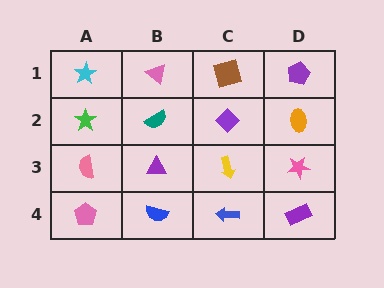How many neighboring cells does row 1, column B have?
3.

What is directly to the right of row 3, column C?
A pink star.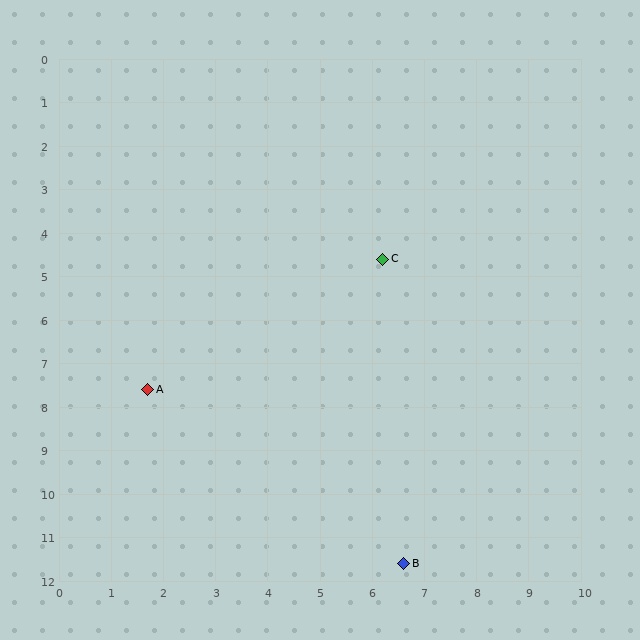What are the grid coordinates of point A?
Point A is at approximately (1.7, 7.6).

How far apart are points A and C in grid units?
Points A and C are about 5.4 grid units apart.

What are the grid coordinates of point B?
Point B is at approximately (6.6, 11.6).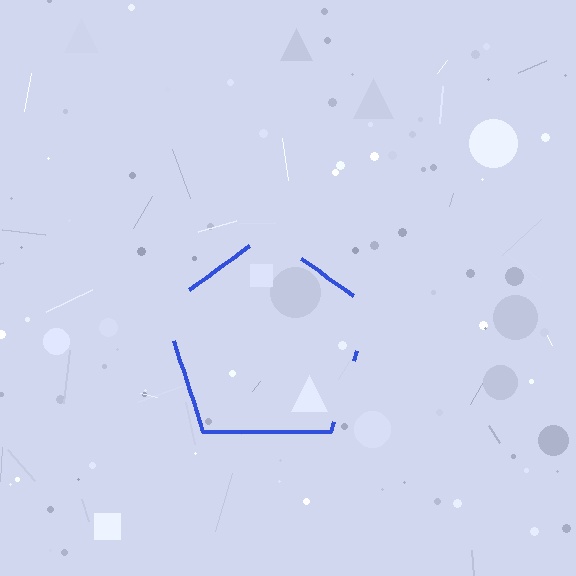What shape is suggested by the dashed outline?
The dashed outline suggests a pentagon.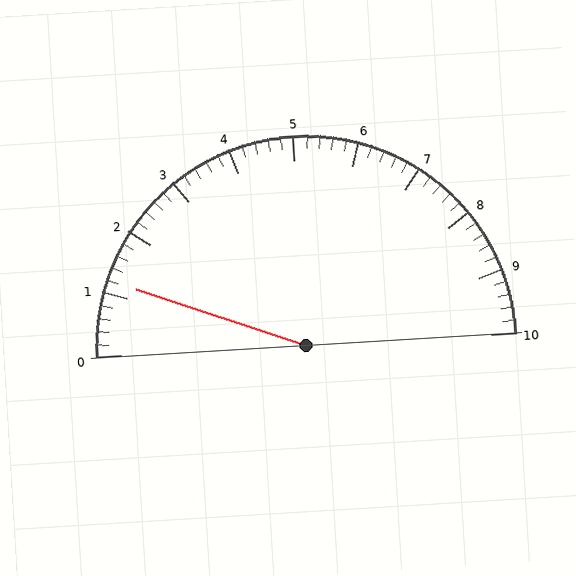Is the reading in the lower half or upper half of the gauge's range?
The reading is in the lower half of the range (0 to 10).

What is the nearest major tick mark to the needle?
The nearest major tick mark is 1.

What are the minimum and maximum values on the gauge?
The gauge ranges from 0 to 10.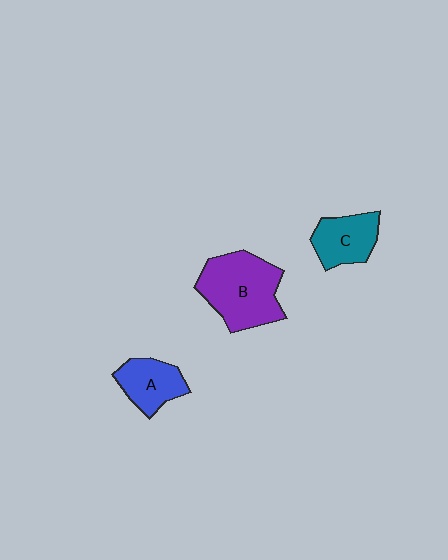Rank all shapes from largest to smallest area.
From largest to smallest: B (purple), C (teal), A (blue).